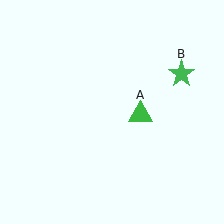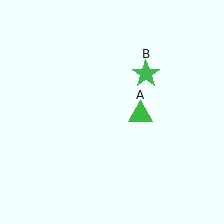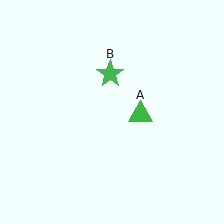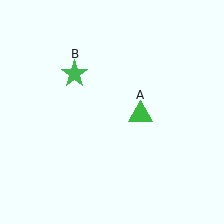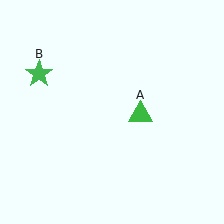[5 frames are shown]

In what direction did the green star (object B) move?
The green star (object B) moved left.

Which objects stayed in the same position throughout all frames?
Green triangle (object A) remained stationary.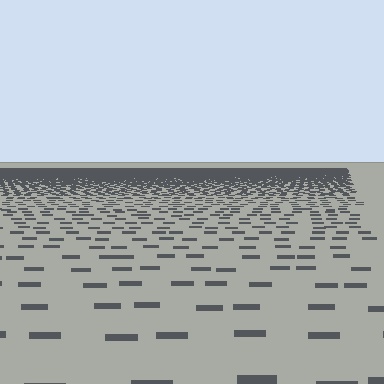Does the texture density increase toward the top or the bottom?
Density increases toward the top.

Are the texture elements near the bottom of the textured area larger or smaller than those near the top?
Larger. Near the bottom, elements are closer to the viewer and appear at a bigger on-screen size.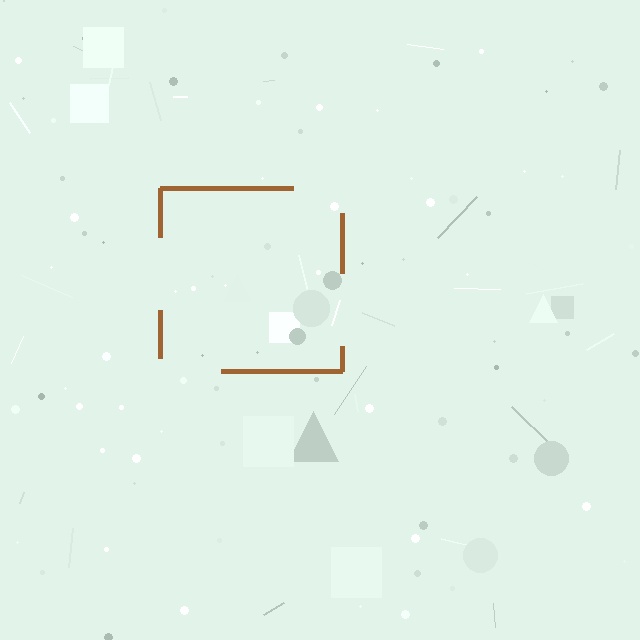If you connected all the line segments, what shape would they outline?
They would outline a square.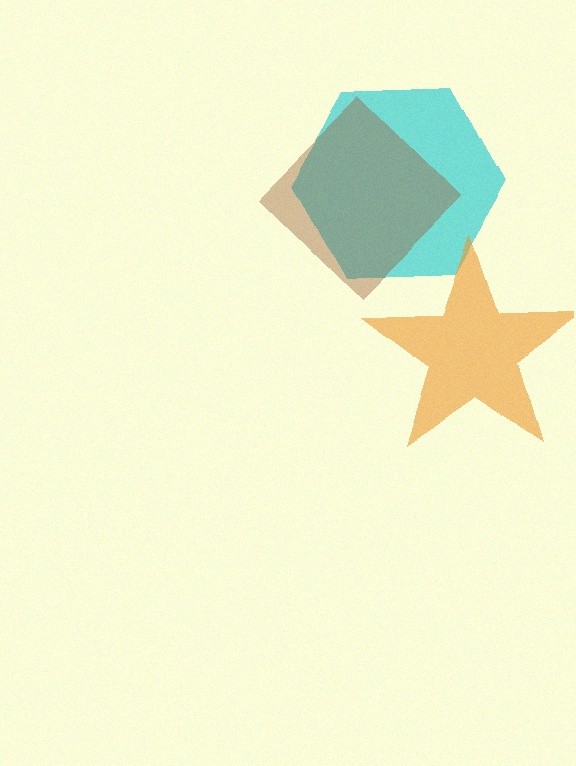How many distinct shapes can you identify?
There are 3 distinct shapes: a cyan hexagon, an orange star, a brown diamond.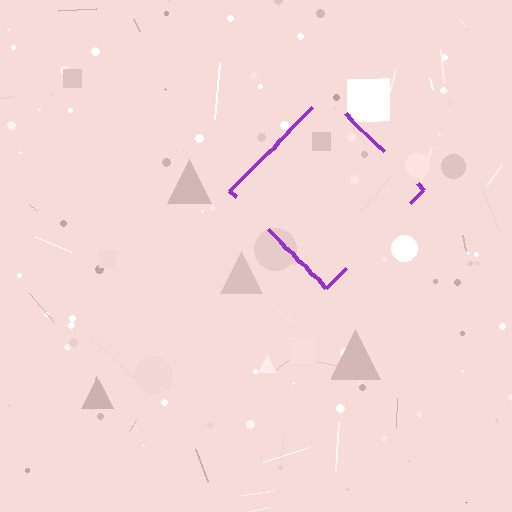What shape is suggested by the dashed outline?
The dashed outline suggests a diamond.